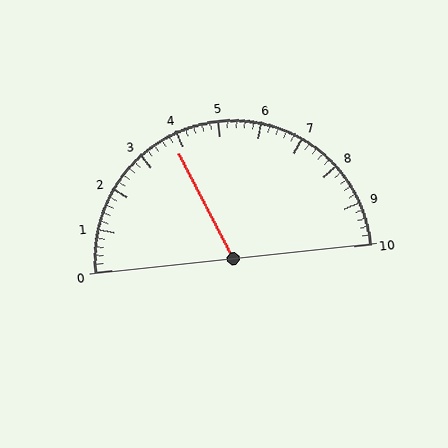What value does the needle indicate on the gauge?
The needle indicates approximately 3.8.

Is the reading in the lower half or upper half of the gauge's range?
The reading is in the lower half of the range (0 to 10).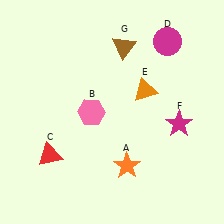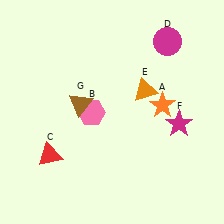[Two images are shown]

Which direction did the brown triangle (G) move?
The brown triangle (G) moved down.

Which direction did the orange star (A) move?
The orange star (A) moved up.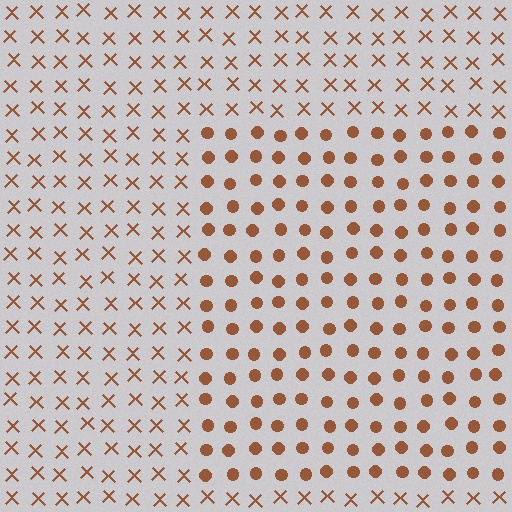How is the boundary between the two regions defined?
The boundary is defined by a change in element shape: circles inside vs. X marks outside. All elements share the same color and spacing.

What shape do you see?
I see a rectangle.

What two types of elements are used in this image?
The image uses circles inside the rectangle region and X marks outside it.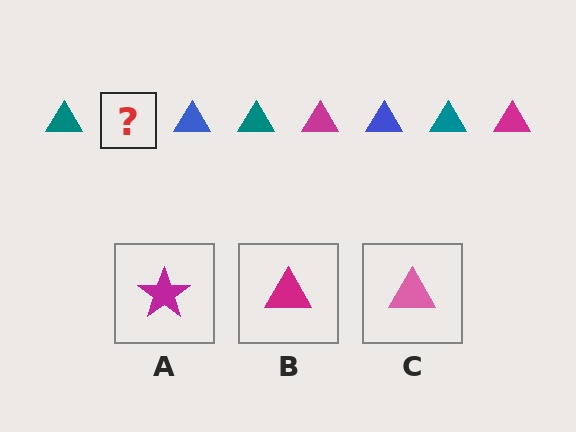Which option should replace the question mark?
Option B.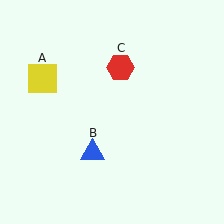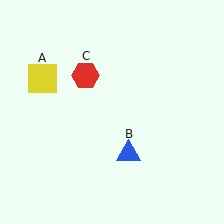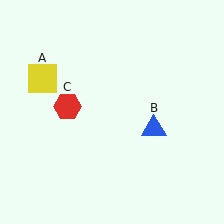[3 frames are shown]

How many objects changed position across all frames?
2 objects changed position: blue triangle (object B), red hexagon (object C).